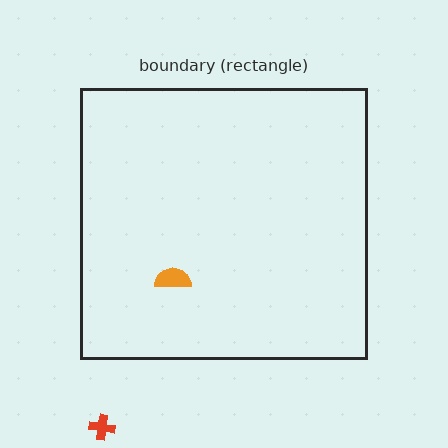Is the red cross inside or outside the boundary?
Outside.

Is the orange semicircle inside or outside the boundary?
Inside.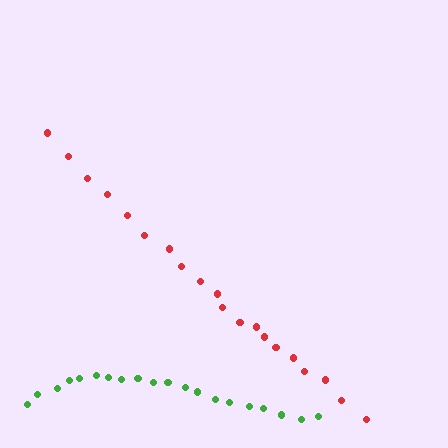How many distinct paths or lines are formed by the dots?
There are 2 distinct paths.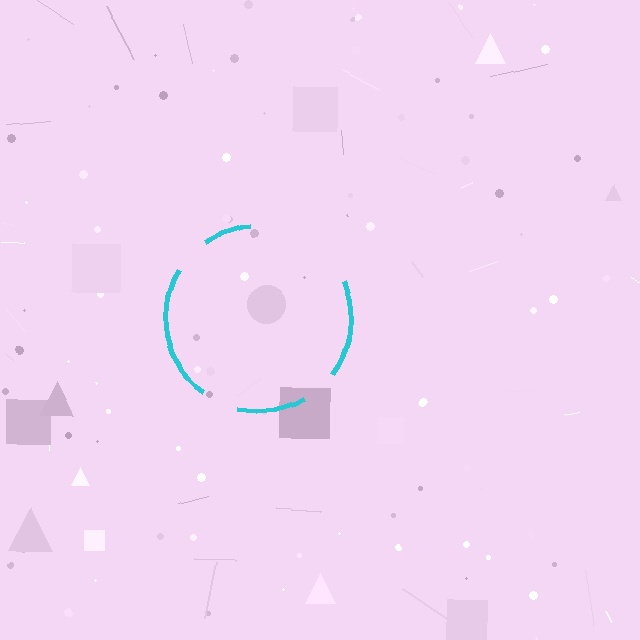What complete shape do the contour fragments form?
The contour fragments form a circle.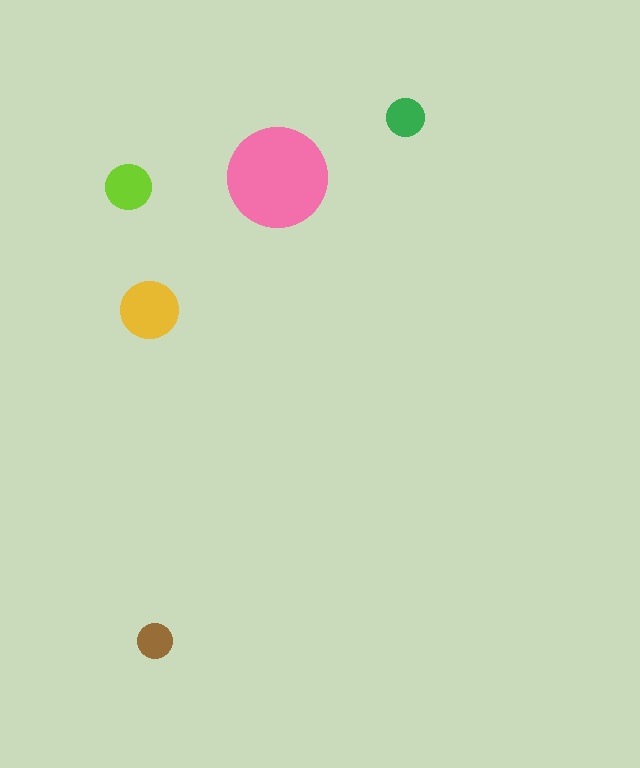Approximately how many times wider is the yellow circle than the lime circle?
About 1.5 times wider.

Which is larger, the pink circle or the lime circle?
The pink one.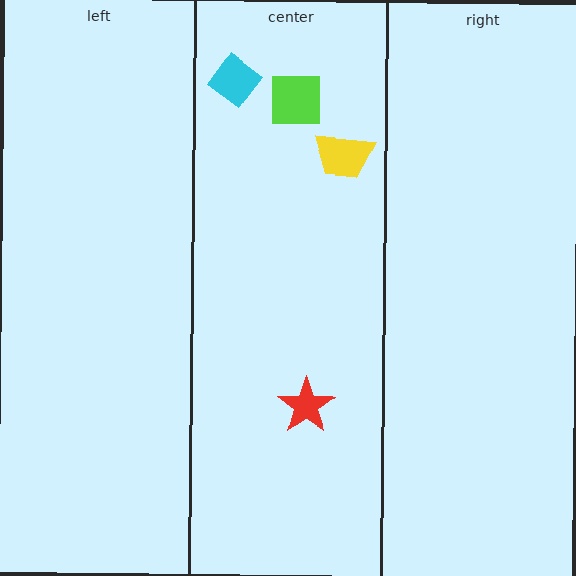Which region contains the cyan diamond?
The center region.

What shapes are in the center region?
The red star, the cyan diamond, the lime square, the yellow trapezoid.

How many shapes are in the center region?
4.